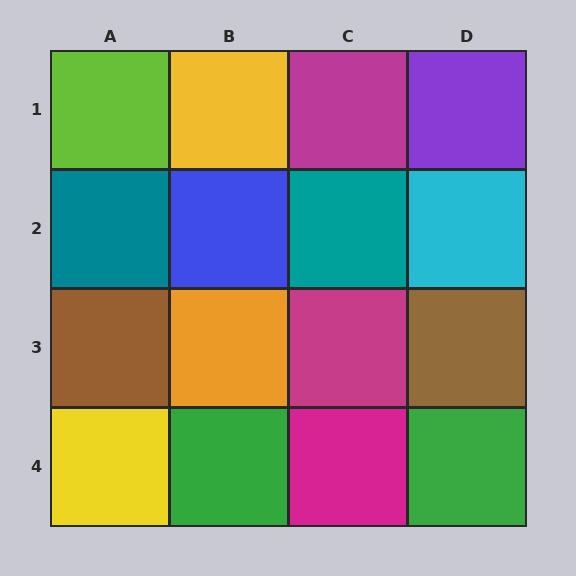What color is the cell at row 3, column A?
Brown.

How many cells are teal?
2 cells are teal.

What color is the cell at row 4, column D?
Green.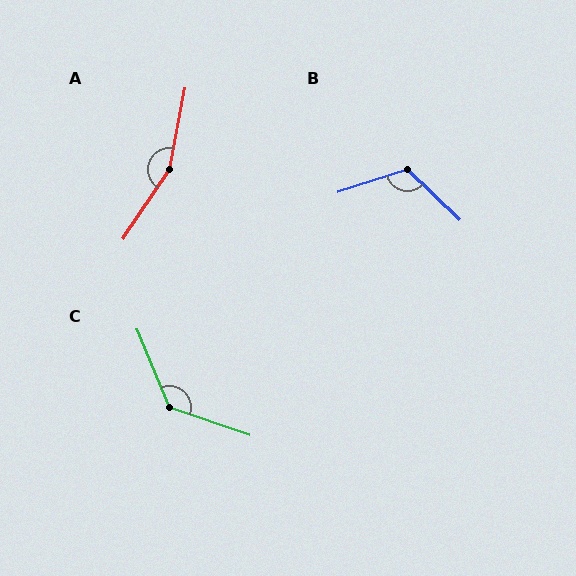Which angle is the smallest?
B, at approximately 118 degrees.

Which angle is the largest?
A, at approximately 157 degrees.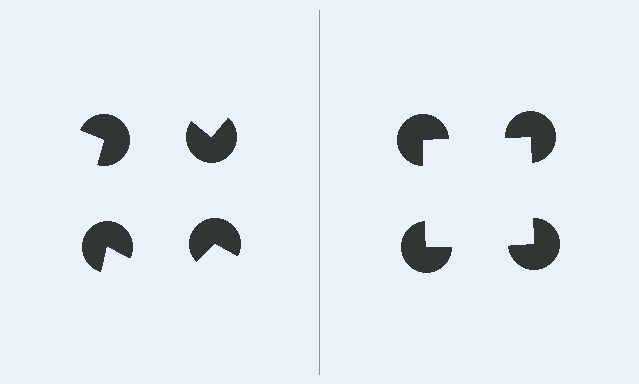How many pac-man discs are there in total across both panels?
8 — 4 on each side.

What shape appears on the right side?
An illusory square.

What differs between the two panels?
The pac-man discs are positioned identically on both sides; only the wedge orientations differ. On the right they align to a square; on the left they are misaligned.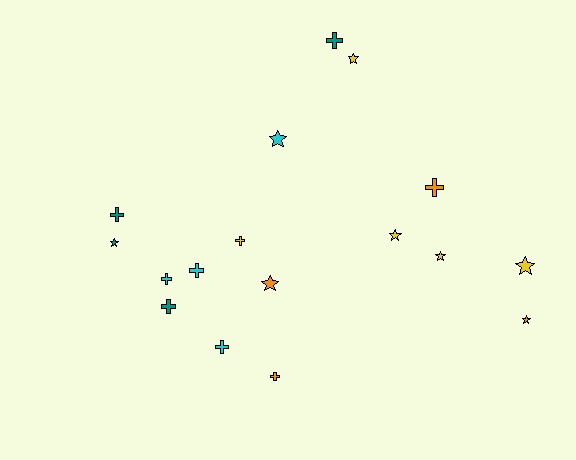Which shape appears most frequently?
Cross, with 9 objects.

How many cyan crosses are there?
There are 3 cyan crosses.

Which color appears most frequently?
Yellow, with 5 objects.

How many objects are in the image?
There are 17 objects.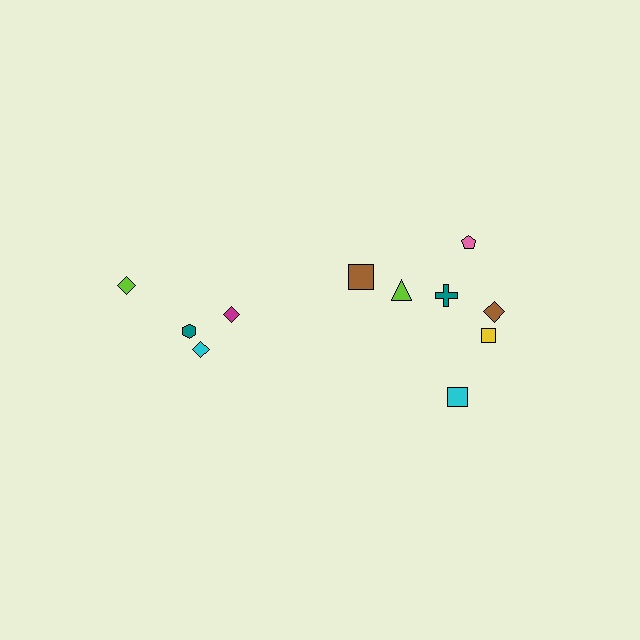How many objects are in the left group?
There are 4 objects.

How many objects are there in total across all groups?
There are 11 objects.